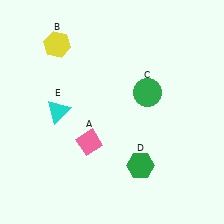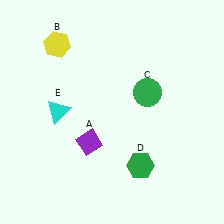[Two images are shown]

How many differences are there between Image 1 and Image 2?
There is 1 difference between the two images.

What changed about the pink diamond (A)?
In Image 1, A is pink. In Image 2, it changed to purple.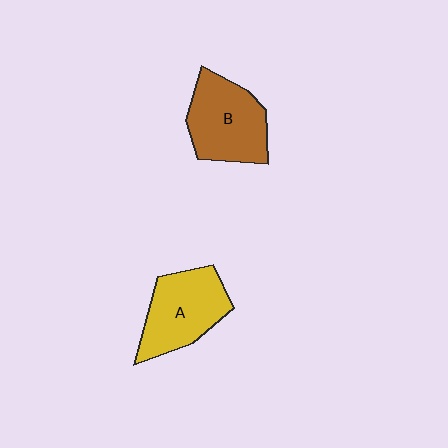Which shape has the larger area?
Shape B (brown).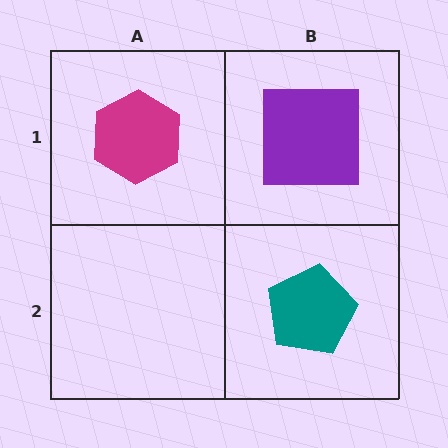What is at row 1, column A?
A magenta hexagon.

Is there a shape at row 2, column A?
No, that cell is empty.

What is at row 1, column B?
A purple square.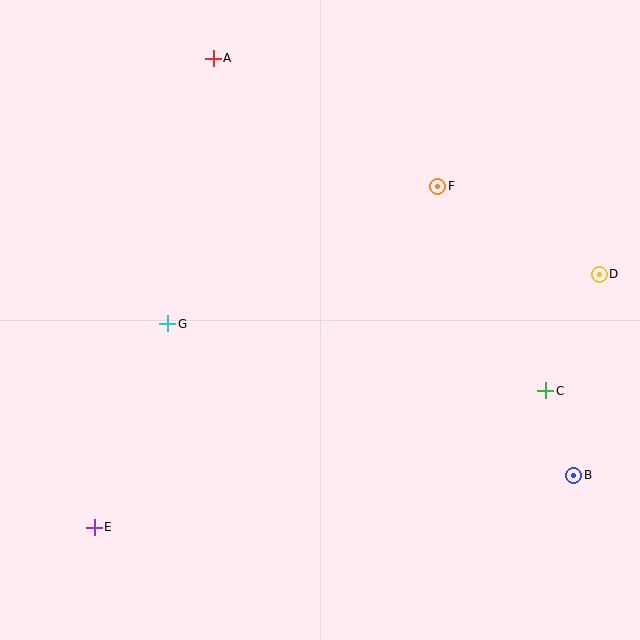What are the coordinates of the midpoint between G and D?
The midpoint between G and D is at (383, 299).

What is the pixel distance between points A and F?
The distance between A and F is 258 pixels.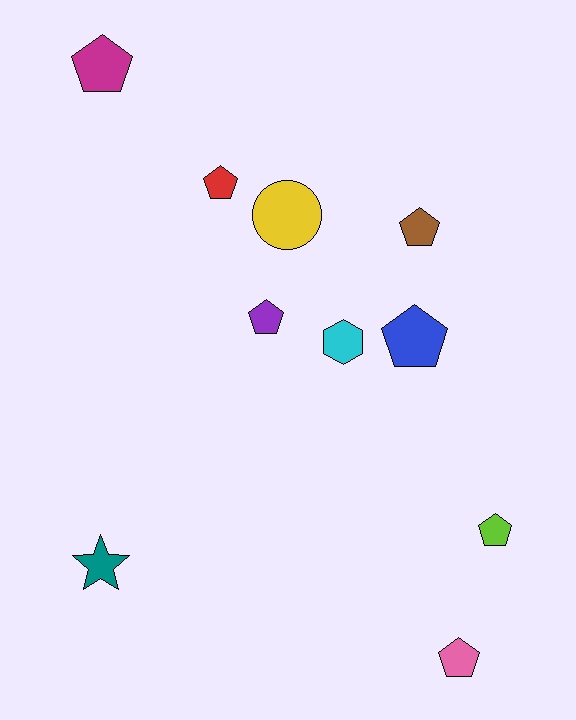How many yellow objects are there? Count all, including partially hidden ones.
There is 1 yellow object.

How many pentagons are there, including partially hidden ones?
There are 7 pentagons.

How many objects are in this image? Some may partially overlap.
There are 10 objects.